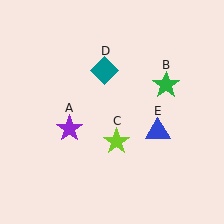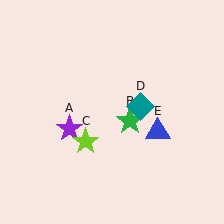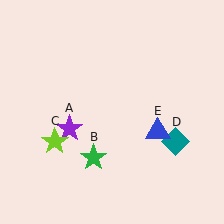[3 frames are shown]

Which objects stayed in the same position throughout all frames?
Purple star (object A) and blue triangle (object E) remained stationary.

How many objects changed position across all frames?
3 objects changed position: green star (object B), lime star (object C), teal diamond (object D).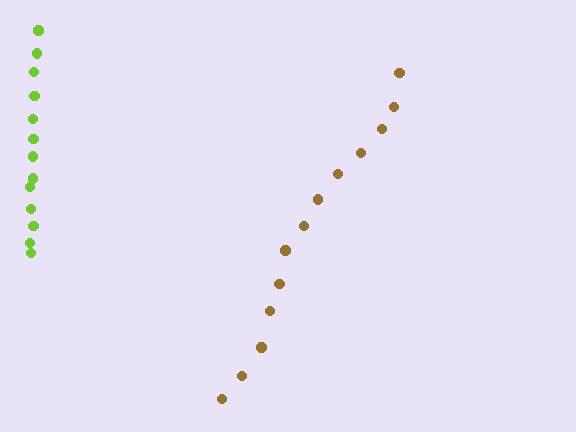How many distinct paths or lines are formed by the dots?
There are 2 distinct paths.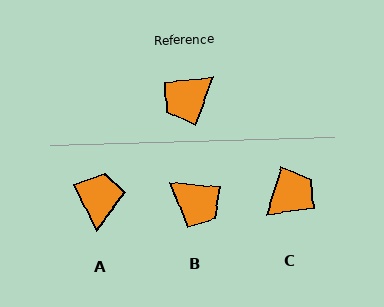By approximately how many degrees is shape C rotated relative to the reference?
Approximately 178 degrees clockwise.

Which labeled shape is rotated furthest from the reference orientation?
C, about 178 degrees away.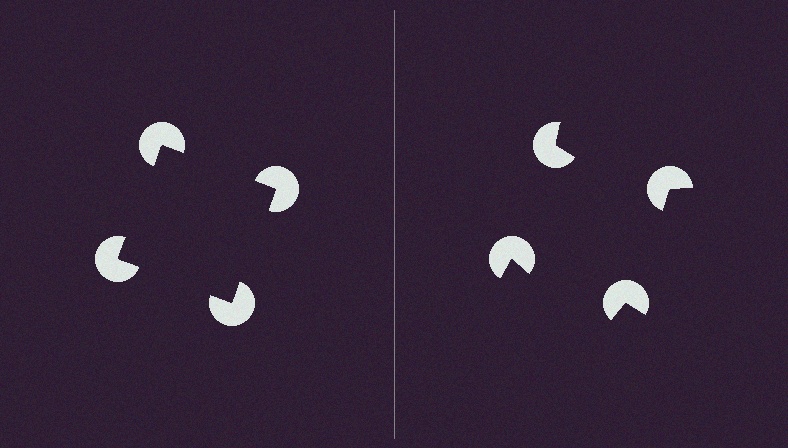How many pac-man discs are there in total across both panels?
8 — 4 on each side.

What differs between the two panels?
The pac-man discs are positioned identically on both sides; only the wedge orientations differ. On the left they align to a square; on the right they are misaligned.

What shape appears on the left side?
An illusory square.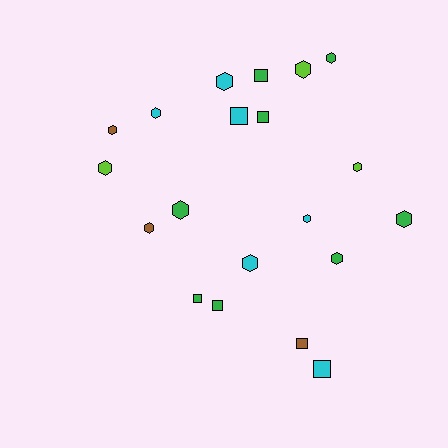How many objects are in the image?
There are 20 objects.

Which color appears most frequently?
Green, with 8 objects.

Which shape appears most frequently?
Hexagon, with 13 objects.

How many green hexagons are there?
There are 4 green hexagons.